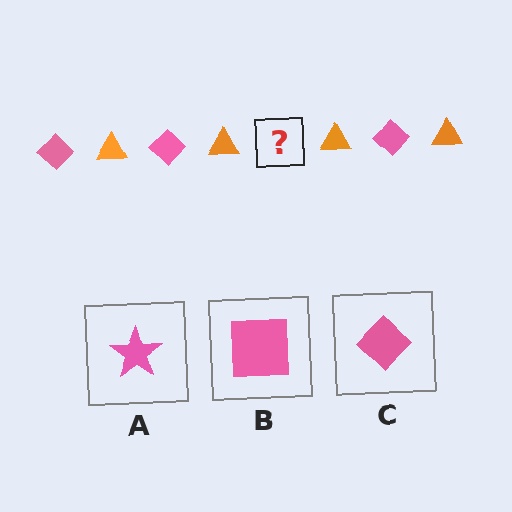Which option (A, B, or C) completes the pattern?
C.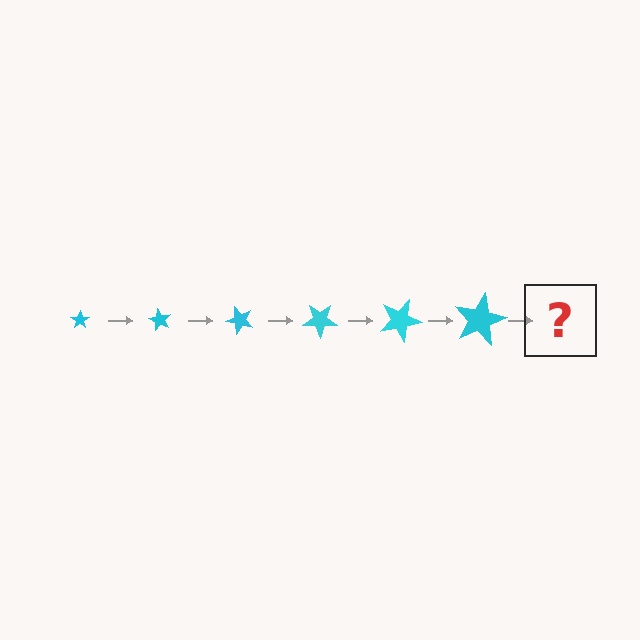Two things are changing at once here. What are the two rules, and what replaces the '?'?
The two rules are that the star grows larger each step and it rotates 60 degrees each step. The '?' should be a star, larger than the previous one and rotated 360 degrees from the start.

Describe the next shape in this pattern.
It should be a star, larger than the previous one and rotated 360 degrees from the start.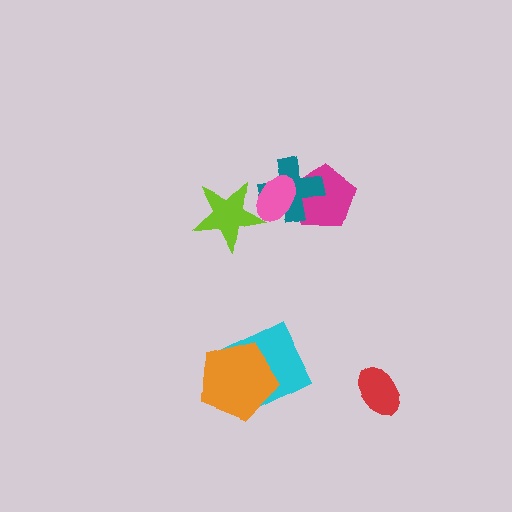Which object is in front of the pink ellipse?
The lime star is in front of the pink ellipse.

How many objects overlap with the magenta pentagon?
2 objects overlap with the magenta pentagon.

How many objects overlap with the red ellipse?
0 objects overlap with the red ellipse.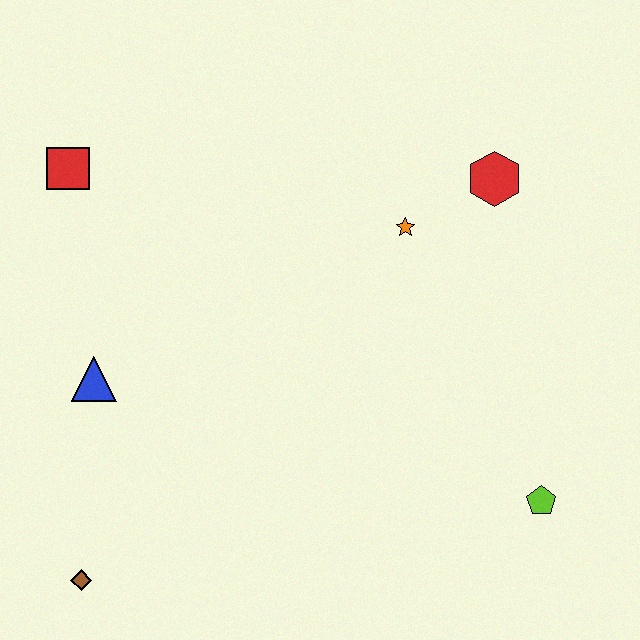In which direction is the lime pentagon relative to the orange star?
The lime pentagon is below the orange star.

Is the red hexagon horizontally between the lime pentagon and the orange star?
Yes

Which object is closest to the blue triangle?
The brown diamond is closest to the blue triangle.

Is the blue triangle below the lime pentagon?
No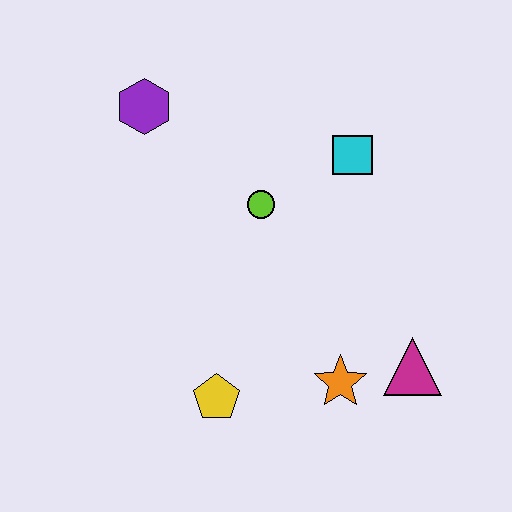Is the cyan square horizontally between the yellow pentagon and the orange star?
No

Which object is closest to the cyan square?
The lime circle is closest to the cyan square.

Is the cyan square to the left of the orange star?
No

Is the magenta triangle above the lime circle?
No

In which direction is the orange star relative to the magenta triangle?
The orange star is to the left of the magenta triangle.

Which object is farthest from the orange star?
The purple hexagon is farthest from the orange star.